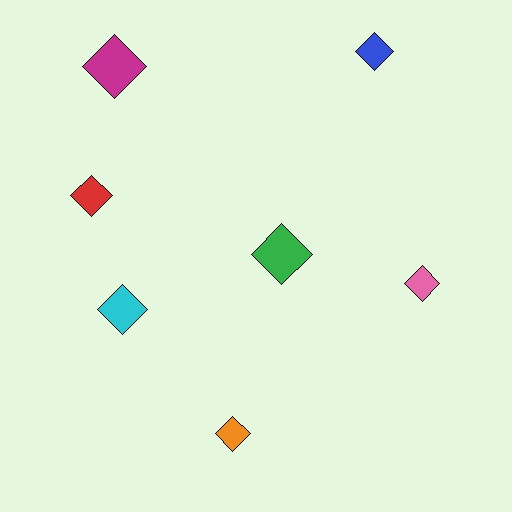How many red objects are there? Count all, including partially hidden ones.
There is 1 red object.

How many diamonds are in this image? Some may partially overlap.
There are 7 diamonds.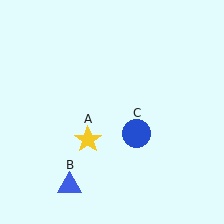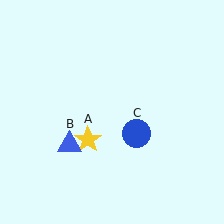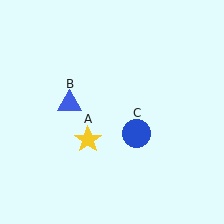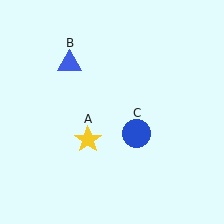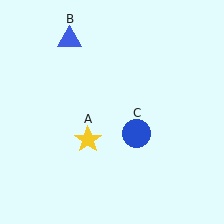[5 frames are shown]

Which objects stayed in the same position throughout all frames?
Yellow star (object A) and blue circle (object C) remained stationary.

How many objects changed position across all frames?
1 object changed position: blue triangle (object B).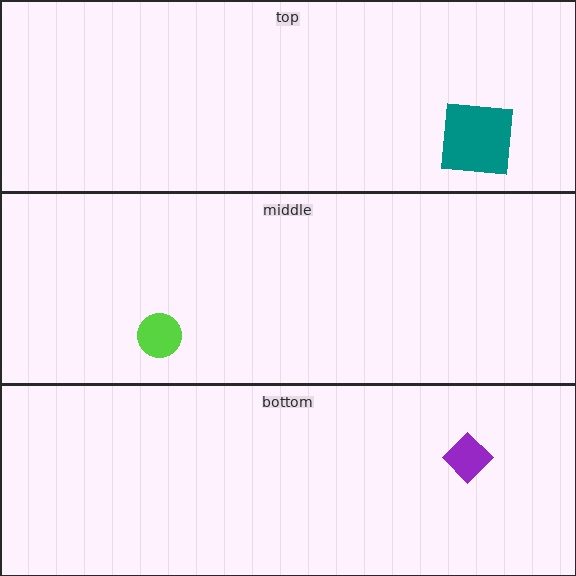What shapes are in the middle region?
The lime circle.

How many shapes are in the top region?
1.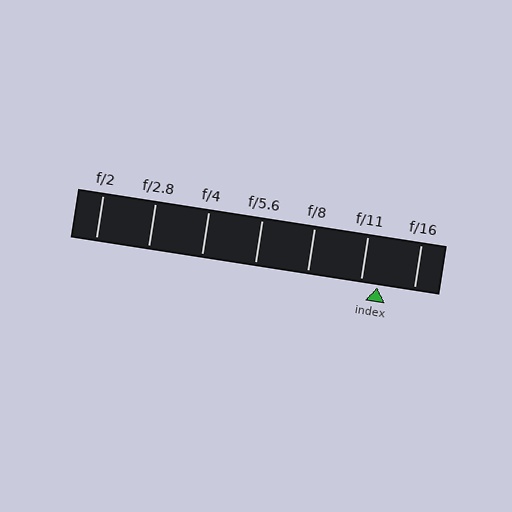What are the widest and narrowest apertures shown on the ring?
The widest aperture shown is f/2 and the narrowest is f/16.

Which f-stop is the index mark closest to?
The index mark is closest to f/11.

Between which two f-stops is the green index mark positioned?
The index mark is between f/11 and f/16.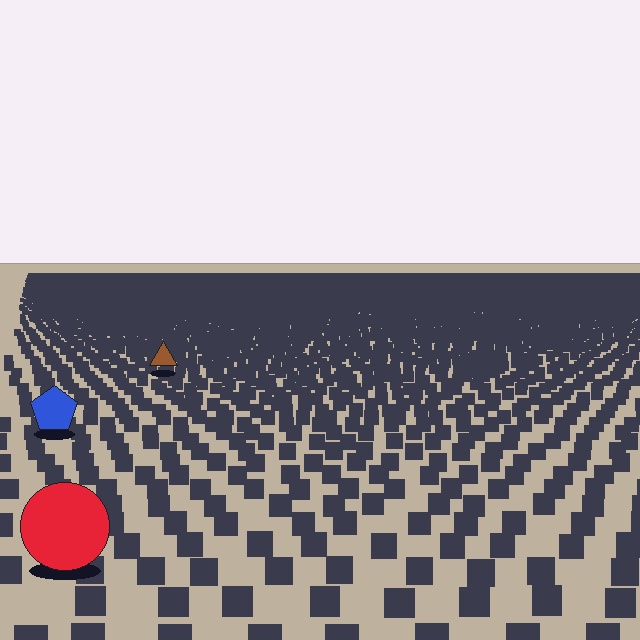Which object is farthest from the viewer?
The brown triangle is farthest from the viewer. It appears smaller and the ground texture around it is denser.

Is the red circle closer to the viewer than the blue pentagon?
Yes. The red circle is closer — you can tell from the texture gradient: the ground texture is coarser near it.